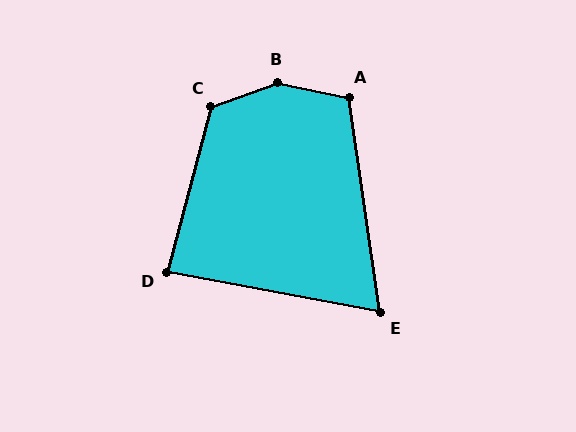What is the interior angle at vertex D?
Approximately 86 degrees (approximately right).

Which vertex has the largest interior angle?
B, at approximately 149 degrees.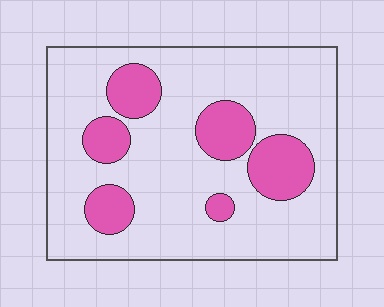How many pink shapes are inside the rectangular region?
6.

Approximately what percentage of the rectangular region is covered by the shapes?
Approximately 20%.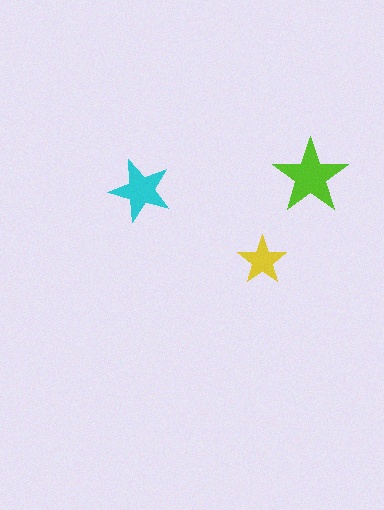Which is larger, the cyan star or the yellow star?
The cyan one.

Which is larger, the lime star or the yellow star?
The lime one.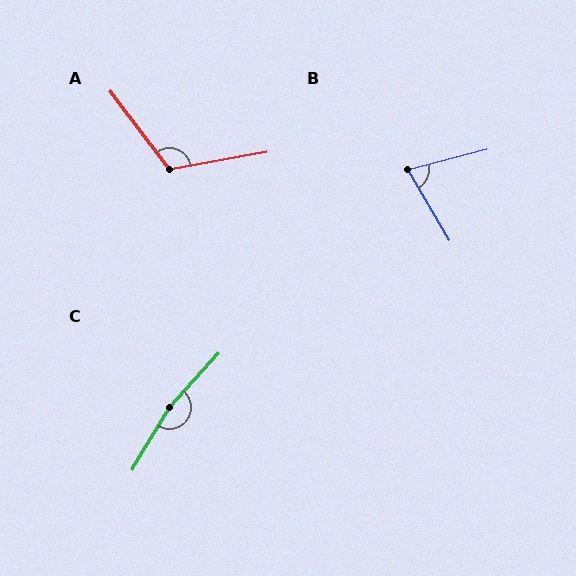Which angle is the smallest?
B, at approximately 74 degrees.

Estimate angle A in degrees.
Approximately 117 degrees.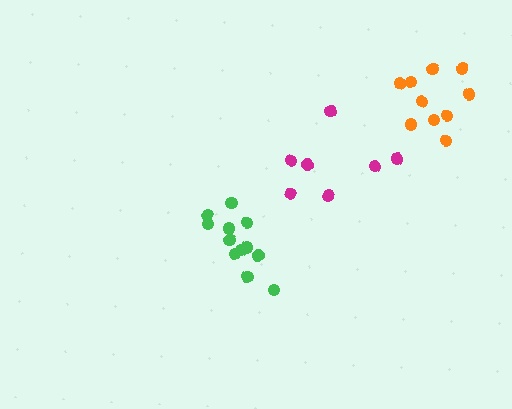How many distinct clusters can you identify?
There are 3 distinct clusters.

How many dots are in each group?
Group 1: 7 dots, Group 2: 12 dots, Group 3: 10 dots (29 total).